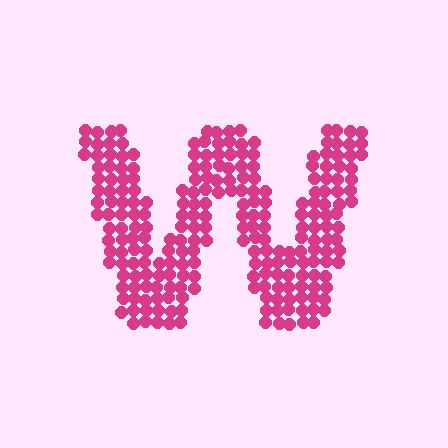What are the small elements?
The small elements are circles.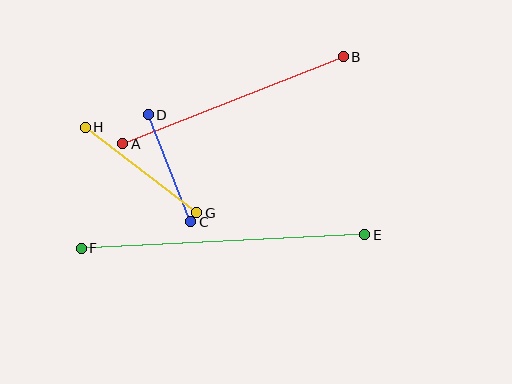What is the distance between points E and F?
The distance is approximately 284 pixels.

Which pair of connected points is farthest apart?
Points E and F are farthest apart.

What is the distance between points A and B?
The distance is approximately 237 pixels.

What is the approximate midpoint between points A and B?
The midpoint is at approximately (233, 100) pixels.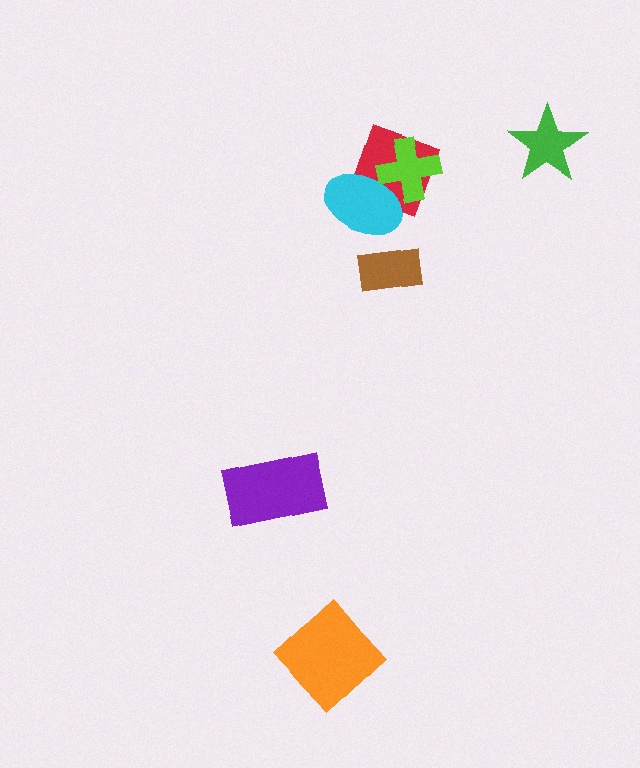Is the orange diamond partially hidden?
No, no other shape covers it.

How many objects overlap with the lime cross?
2 objects overlap with the lime cross.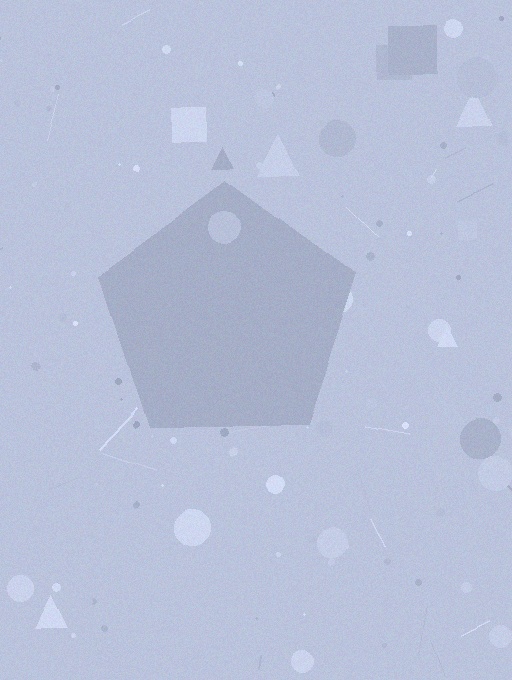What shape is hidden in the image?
A pentagon is hidden in the image.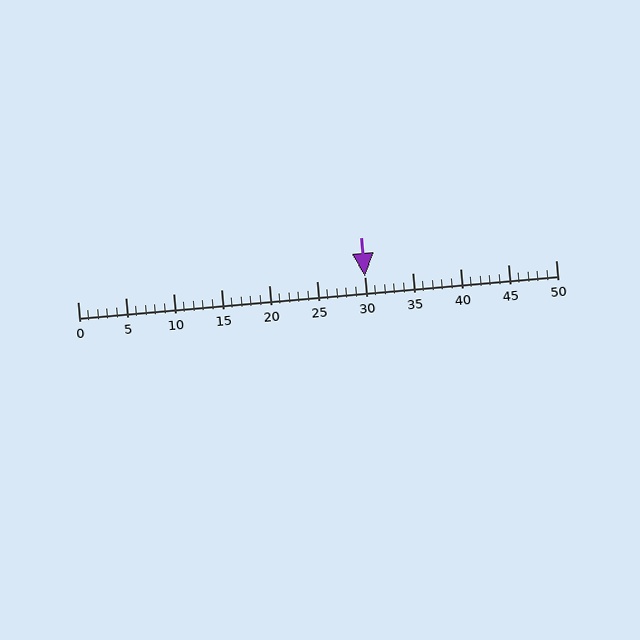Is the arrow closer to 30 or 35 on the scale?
The arrow is closer to 30.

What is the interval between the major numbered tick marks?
The major tick marks are spaced 5 units apart.